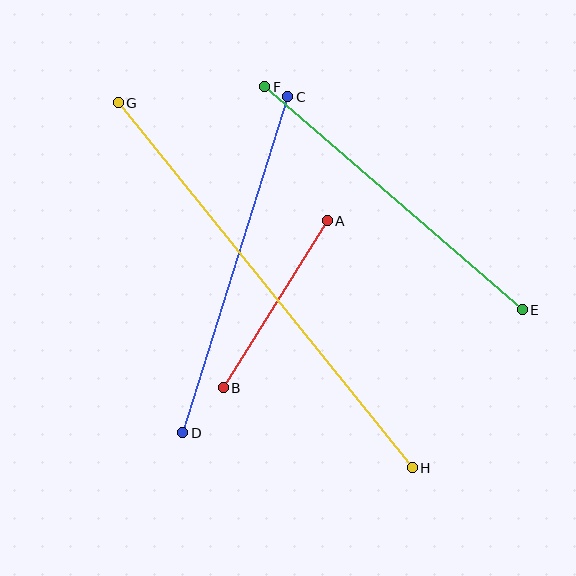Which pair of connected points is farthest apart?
Points G and H are farthest apart.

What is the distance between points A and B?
The distance is approximately 197 pixels.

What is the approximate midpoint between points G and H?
The midpoint is at approximately (265, 285) pixels.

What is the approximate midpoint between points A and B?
The midpoint is at approximately (275, 304) pixels.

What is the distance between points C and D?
The distance is approximately 352 pixels.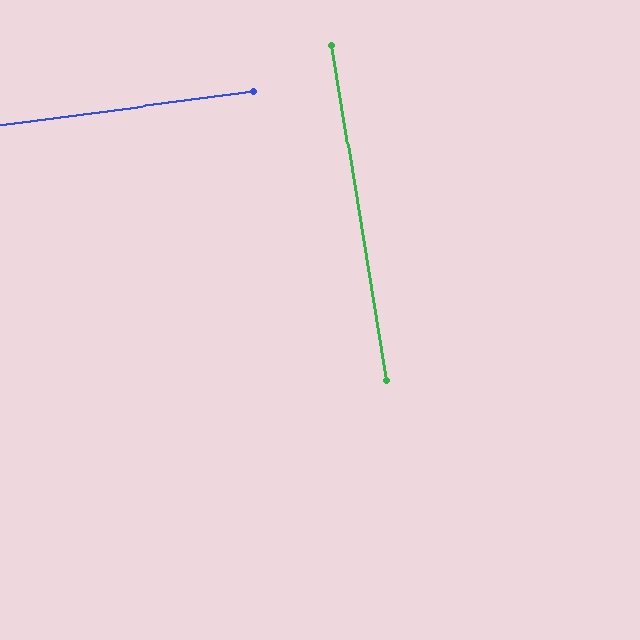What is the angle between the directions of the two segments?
Approximately 88 degrees.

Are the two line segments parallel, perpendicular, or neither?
Perpendicular — they meet at approximately 88°.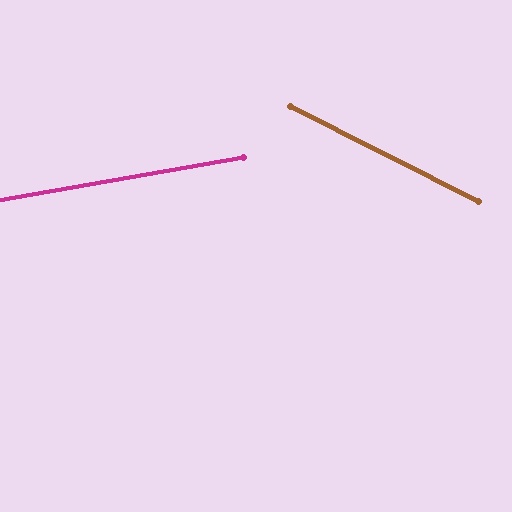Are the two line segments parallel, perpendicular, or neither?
Neither parallel nor perpendicular — they differ by about 37°.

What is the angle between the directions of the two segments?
Approximately 37 degrees.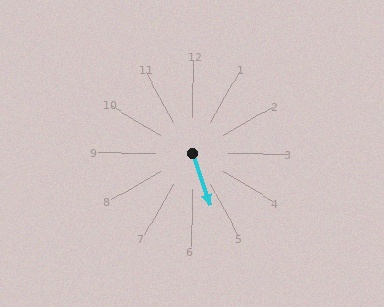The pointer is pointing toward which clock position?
Roughly 5 o'clock.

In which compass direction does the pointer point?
South.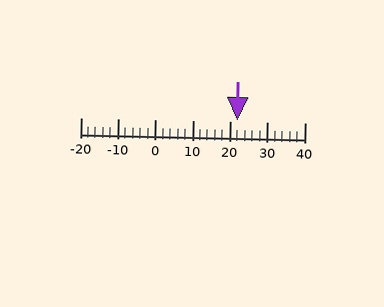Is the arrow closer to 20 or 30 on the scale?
The arrow is closer to 20.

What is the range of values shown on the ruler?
The ruler shows values from -20 to 40.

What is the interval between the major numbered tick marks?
The major tick marks are spaced 10 units apart.